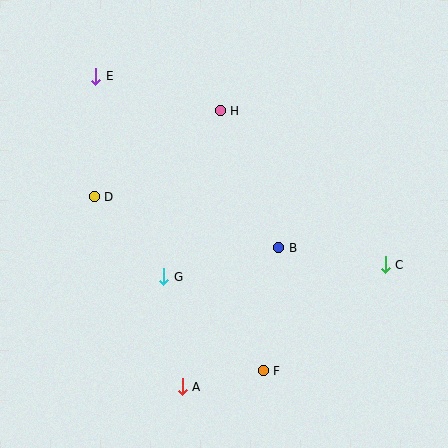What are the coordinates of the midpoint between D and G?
The midpoint between D and G is at (129, 237).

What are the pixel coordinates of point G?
Point G is at (164, 277).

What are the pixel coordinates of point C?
Point C is at (385, 265).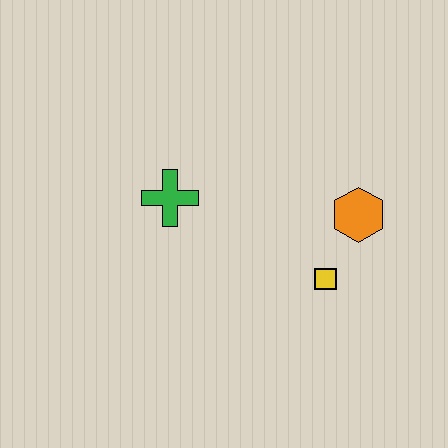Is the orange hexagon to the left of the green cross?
No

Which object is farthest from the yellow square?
The green cross is farthest from the yellow square.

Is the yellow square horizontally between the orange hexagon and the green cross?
Yes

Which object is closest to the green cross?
The yellow square is closest to the green cross.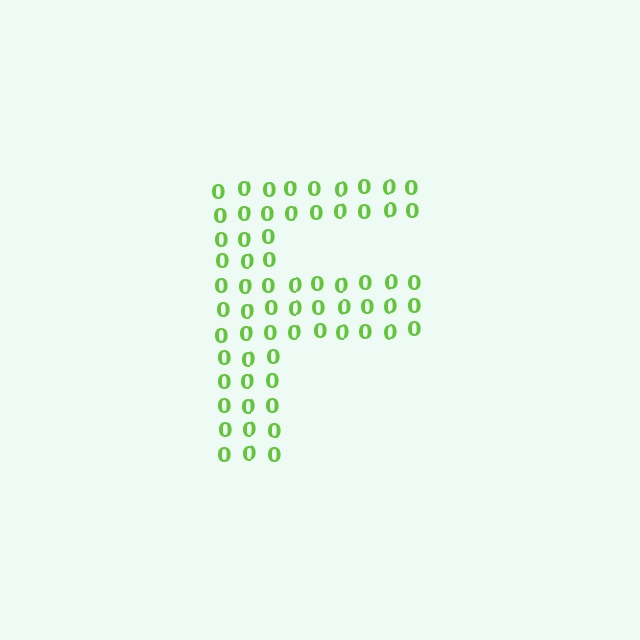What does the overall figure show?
The overall figure shows the letter F.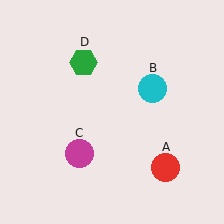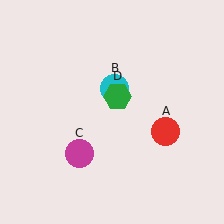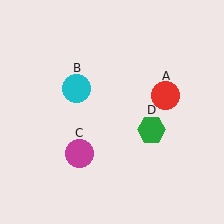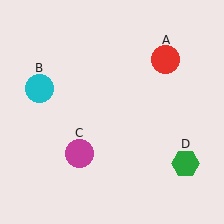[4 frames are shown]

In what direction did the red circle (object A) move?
The red circle (object A) moved up.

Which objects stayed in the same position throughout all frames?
Magenta circle (object C) remained stationary.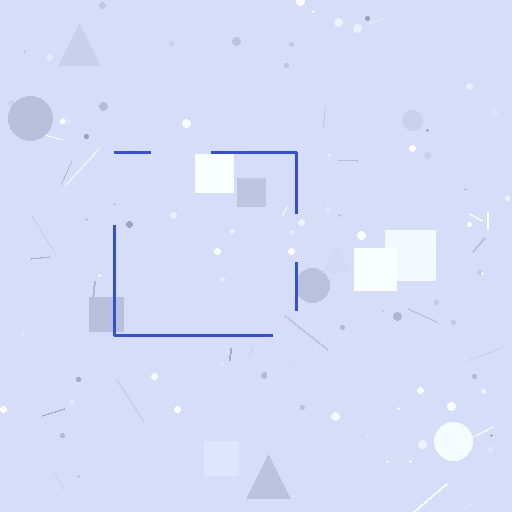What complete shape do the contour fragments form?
The contour fragments form a square.